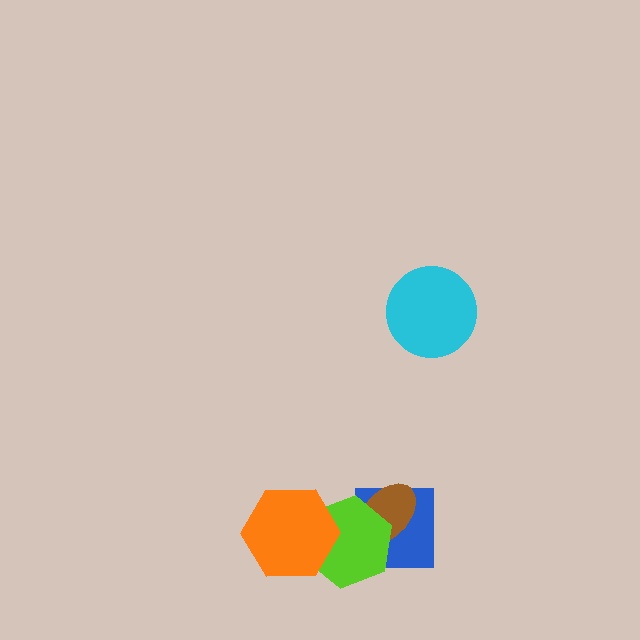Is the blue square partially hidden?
Yes, it is partially covered by another shape.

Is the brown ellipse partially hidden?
Yes, it is partially covered by another shape.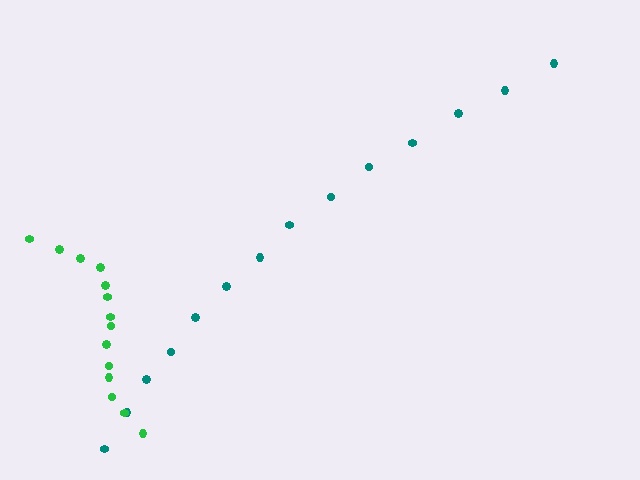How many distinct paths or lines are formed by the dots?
There are 2 distinct paths.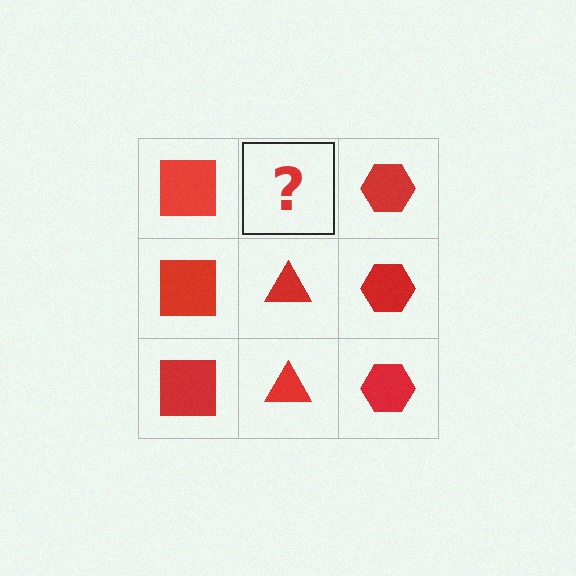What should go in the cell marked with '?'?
The missing cell should contain a red triangle.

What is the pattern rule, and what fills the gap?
The rule is that each column has a consistent shape. The gap should be filled with a red triangle.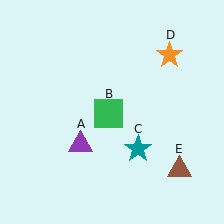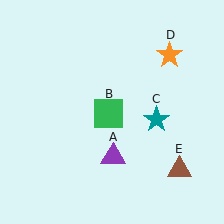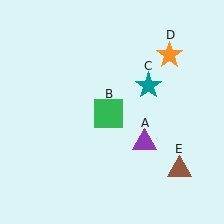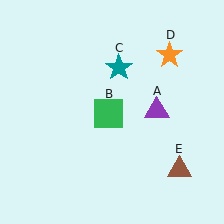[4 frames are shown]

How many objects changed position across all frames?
2 objects changed position: purple triangle (object A), teal star (object C).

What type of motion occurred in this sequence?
The purple triangle (object A), teal star (object C) rotated counterclockwise around the center of the scene.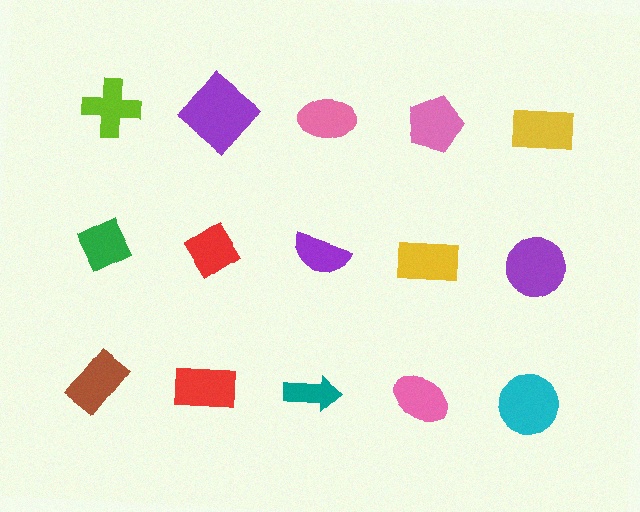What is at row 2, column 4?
A yellow rectangle.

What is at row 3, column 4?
A pink ellipse.